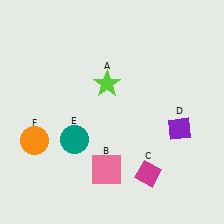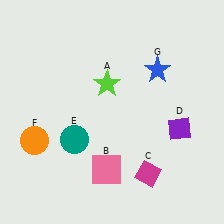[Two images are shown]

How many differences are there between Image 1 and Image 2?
There is 1 difference between the two images.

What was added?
A blue star (G) was added in Image 2.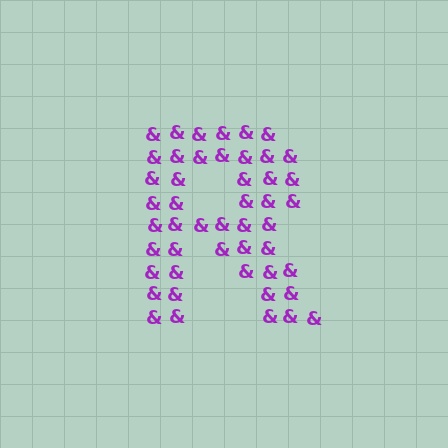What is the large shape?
The large shape is the letter R.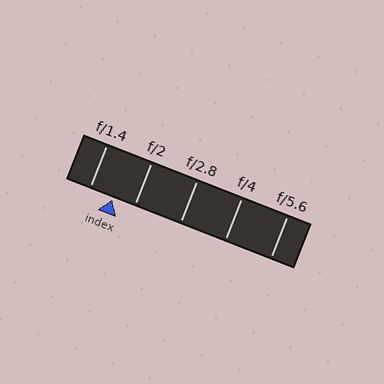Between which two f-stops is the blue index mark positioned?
The index mark is between f/1.4 and f/2.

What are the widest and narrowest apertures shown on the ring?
The widest aperture shown is f/1.4 and the narrowest is f/5.6.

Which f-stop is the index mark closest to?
The index mark is closest to f/2.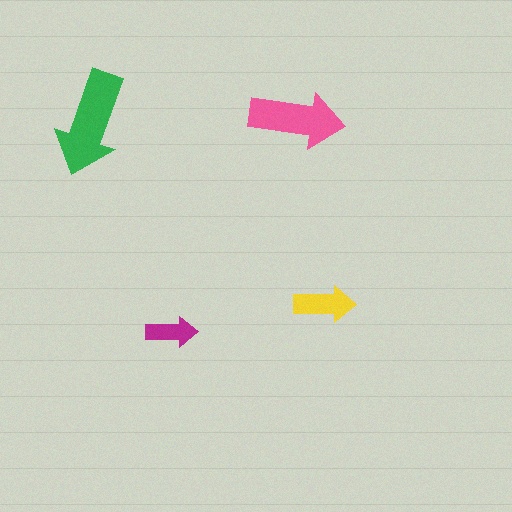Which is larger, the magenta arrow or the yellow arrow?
The yellow one.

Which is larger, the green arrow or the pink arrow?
The green one.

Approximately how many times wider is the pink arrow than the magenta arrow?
About 2 times wider.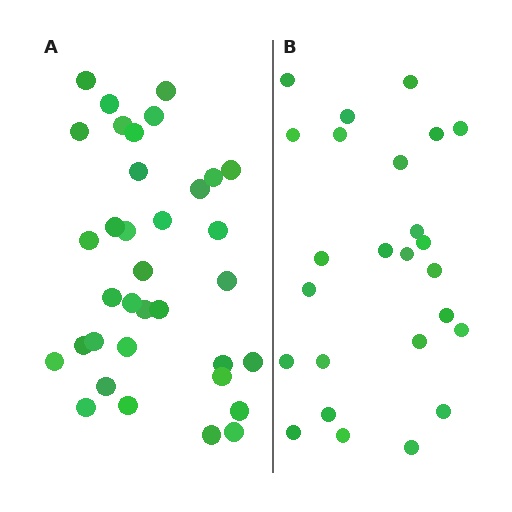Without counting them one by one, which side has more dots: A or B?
Region A (the left region) has more dots.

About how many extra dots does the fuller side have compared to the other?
Region A has roughly 10 or so more dots than region B.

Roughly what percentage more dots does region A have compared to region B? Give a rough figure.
About 40% more.